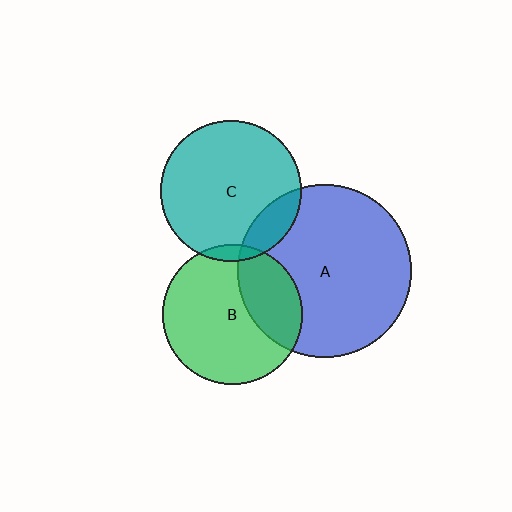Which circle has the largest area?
Circle A (blue).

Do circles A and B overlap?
Yes.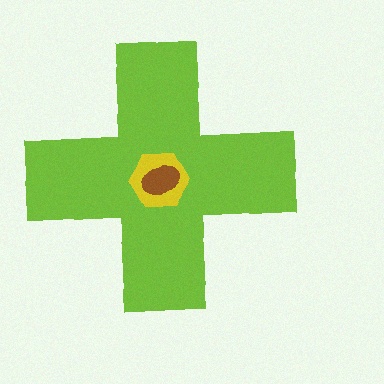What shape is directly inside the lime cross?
The yellow hexagon.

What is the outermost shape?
The lime cross.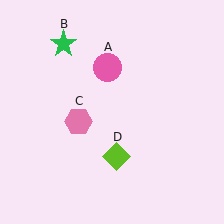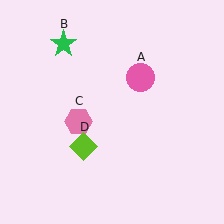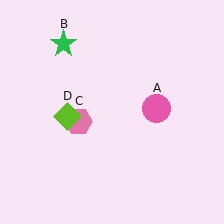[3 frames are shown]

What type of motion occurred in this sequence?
The pink circle (object A), lime diamond (object D) rotated clockwise around the center of the scene.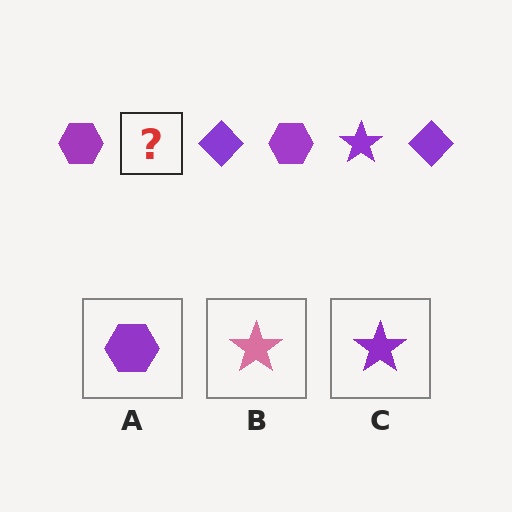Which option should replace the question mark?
Option C.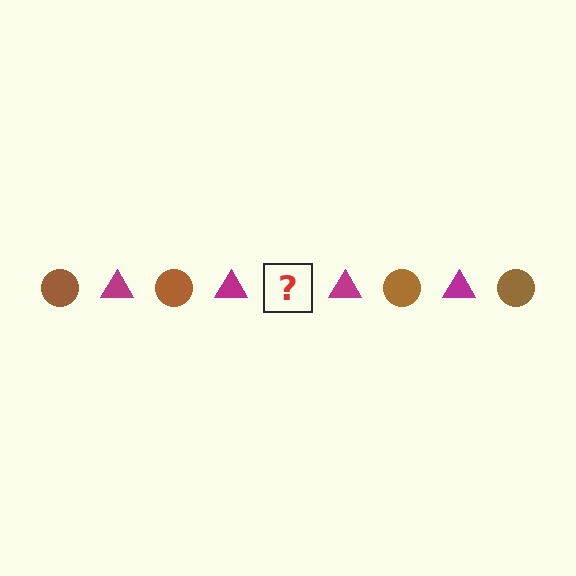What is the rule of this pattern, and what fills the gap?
The rule is that the pattern alternates between brown circle and magenta triangle. The gap should be filled with a brown circle.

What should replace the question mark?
The question mark should be replaced with a brown circle.